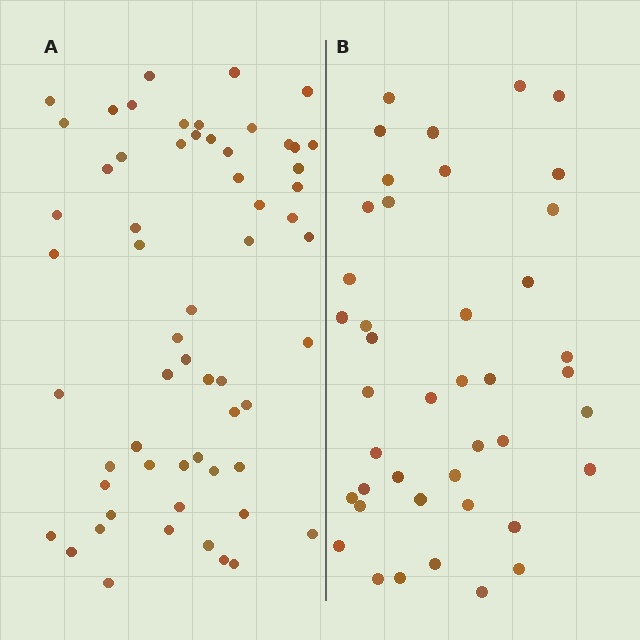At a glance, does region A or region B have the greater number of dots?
Region A (the left region) has more dots.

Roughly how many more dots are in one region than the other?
Region A has approximately 20 more dots than region B.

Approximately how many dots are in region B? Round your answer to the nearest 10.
About 40 dots. (The exact count is 42, which rounds to 40.)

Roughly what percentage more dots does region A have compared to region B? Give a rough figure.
About 45% more.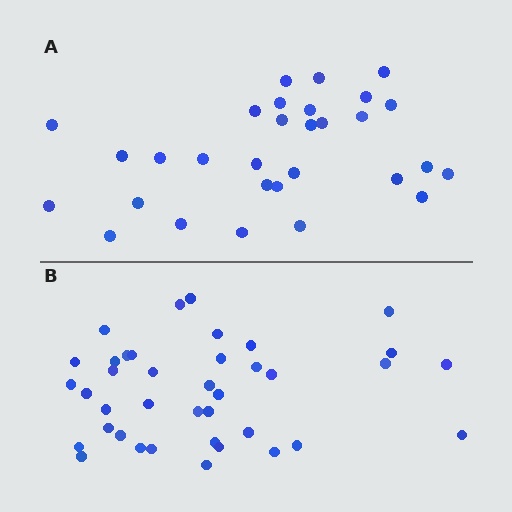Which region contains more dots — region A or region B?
Region B (the bottom region) has more dots.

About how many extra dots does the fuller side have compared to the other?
Region B has roughly 8 or so more dots than region A.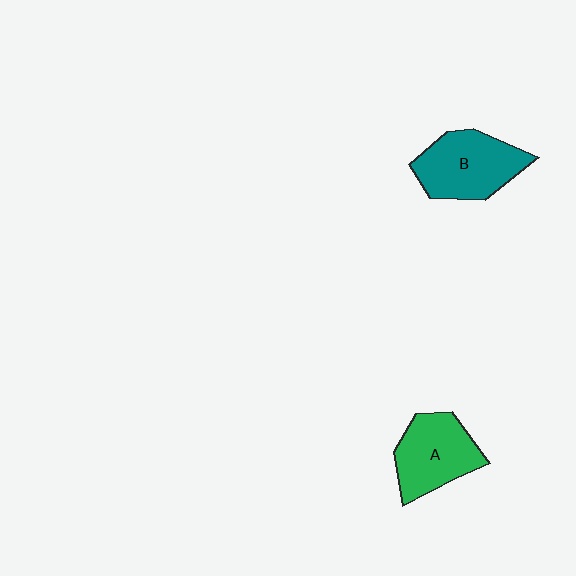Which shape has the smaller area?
Shape A (green).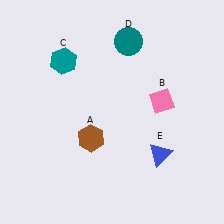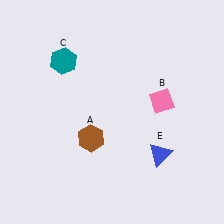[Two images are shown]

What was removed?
The teal circle (D) was removed in Image 2.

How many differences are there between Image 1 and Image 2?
There is 1 difference between the two images.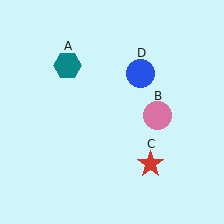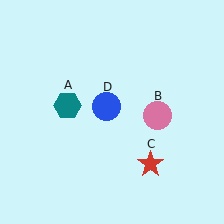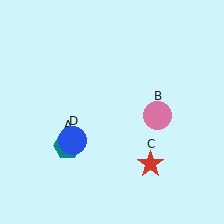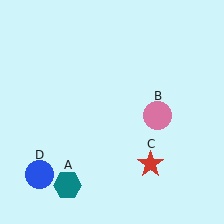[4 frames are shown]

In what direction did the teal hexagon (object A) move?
The teal hexagon (object A) moved down.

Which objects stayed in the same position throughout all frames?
Pink circle (object B) and red star (object C) remained stationary.